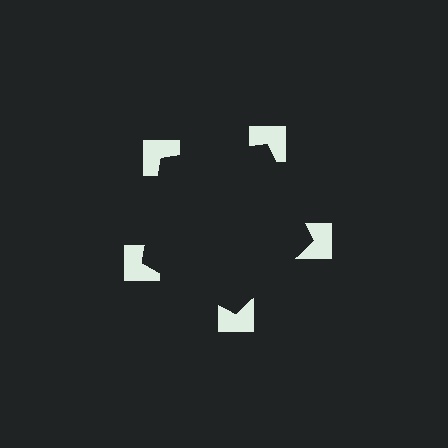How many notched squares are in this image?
There are 5 — one at each vertex of the illusory pentagon.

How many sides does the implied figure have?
5 sides.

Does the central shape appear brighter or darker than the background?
It typically appears slightly darker than the background, even though no actual brightness change is drawn.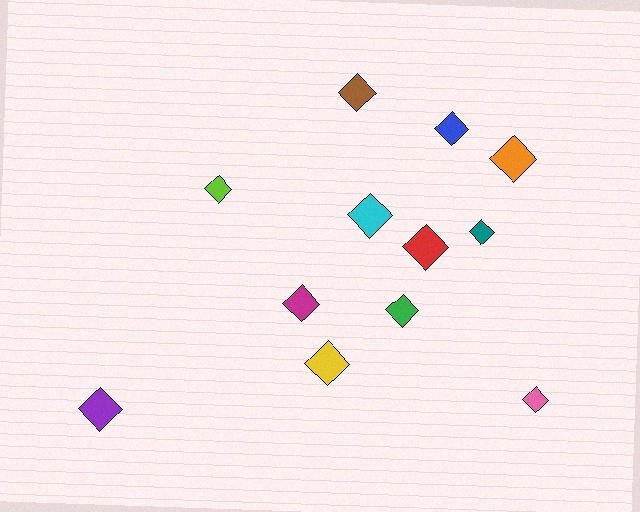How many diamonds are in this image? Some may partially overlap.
There are 12 diamonds.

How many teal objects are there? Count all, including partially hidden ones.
There is 1 teal object.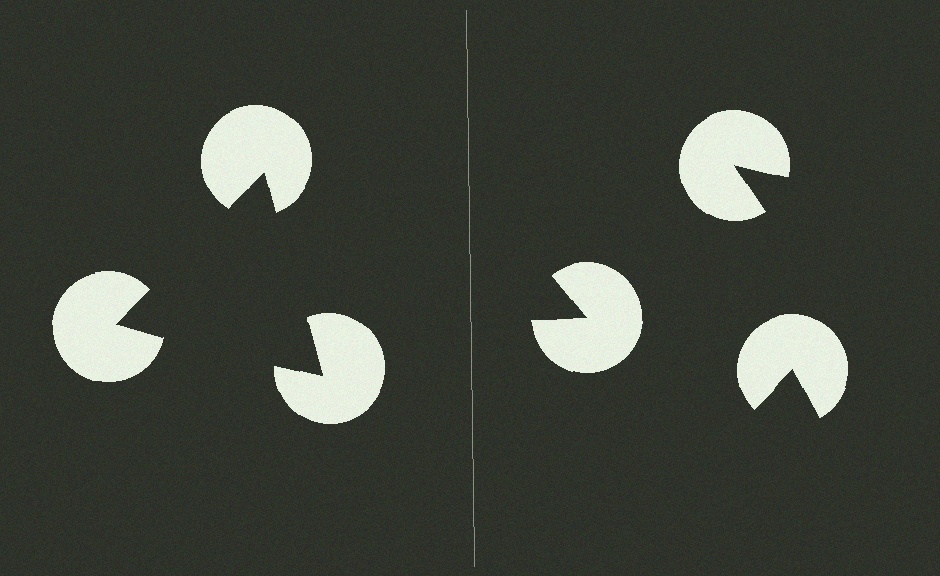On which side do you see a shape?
An illusory triangle appears on the left side. On the right side the wedge cuts are rotated, so no coherent shape forms.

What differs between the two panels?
The pac-man discs are positioned identically on both sides; only the wedge orientations differ. On the left they align to a triangle; on the right they are misaligned.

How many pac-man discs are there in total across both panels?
6 — 3 on each side.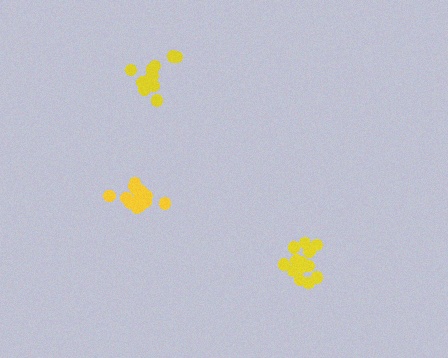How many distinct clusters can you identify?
There are 3 distinct clusters.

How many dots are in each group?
Group 1: 16 dots, Group 2: 13 dots, Group 3: 13 dots (42 total).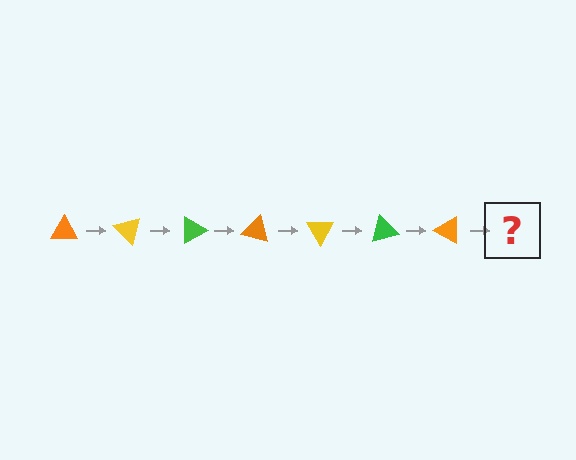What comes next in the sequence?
The next element should be a yellow triangle, rotated 315 degrees from the start.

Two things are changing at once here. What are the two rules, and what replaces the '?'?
The two rules are that it rotates 45 degrees each step and the color cycles through orange, yellow, and green. The '?' should be a yellow triangle, rotated 315 degrees from the start.